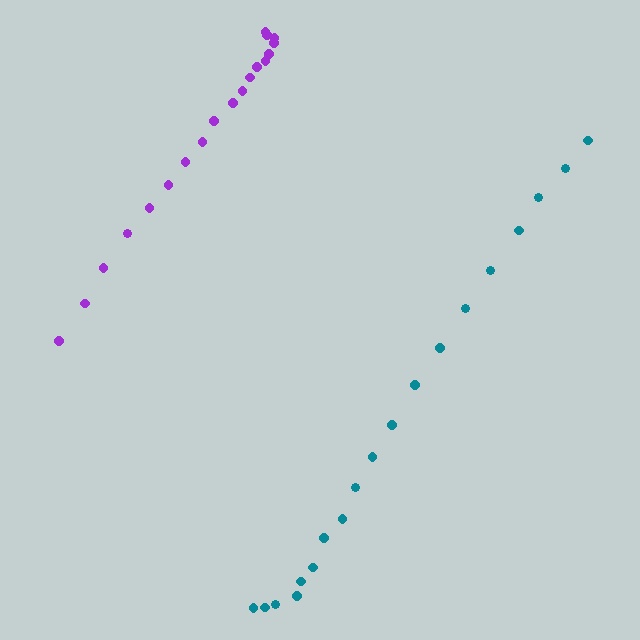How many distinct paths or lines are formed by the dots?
There are 2 distinct paths.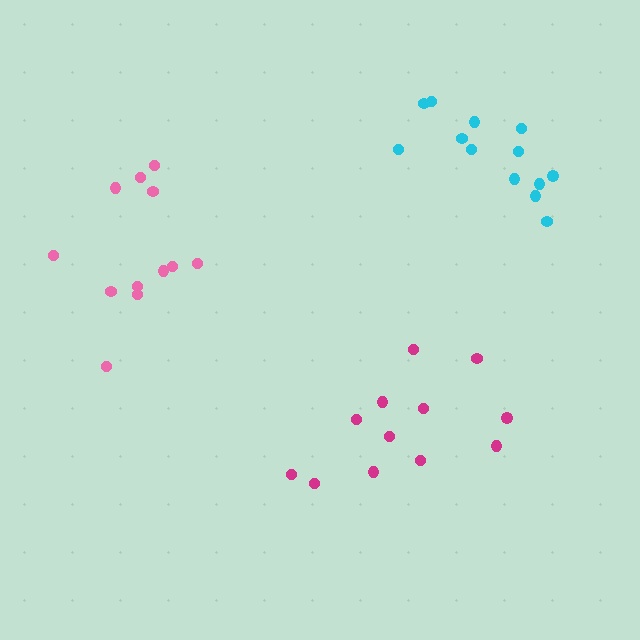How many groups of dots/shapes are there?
There are 3 groups.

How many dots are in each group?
Group 1: 13 dots, Group 2: 12 dots, Group 3: 12 dots (37 total).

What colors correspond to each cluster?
The clusters are colored: cyan, magenta, pink.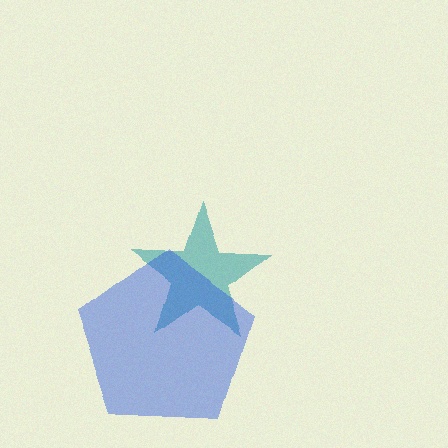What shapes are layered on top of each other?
The layered shapes are: a teal star, a blue pentagon.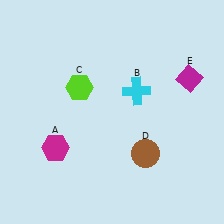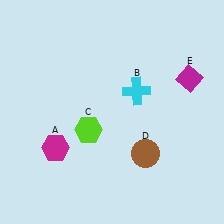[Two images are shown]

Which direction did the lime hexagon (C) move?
The lime hexagon (C) moved down.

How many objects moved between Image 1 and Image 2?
1 object moved between the two images.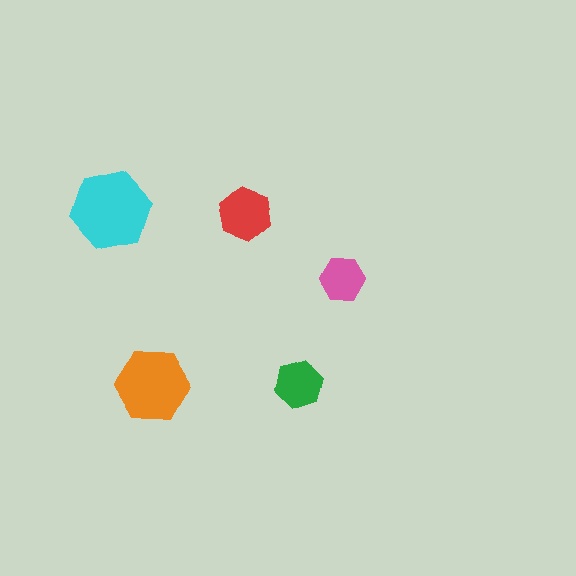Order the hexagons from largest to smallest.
the cyan one, the orange one, the red one, the green one, the pink one.